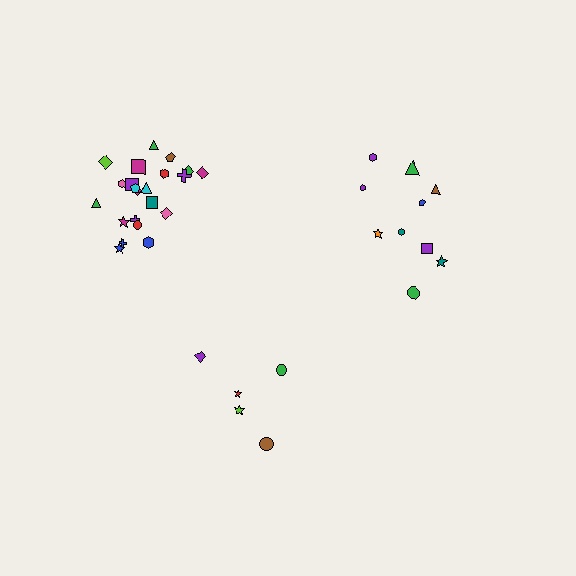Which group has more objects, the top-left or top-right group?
The top-left group.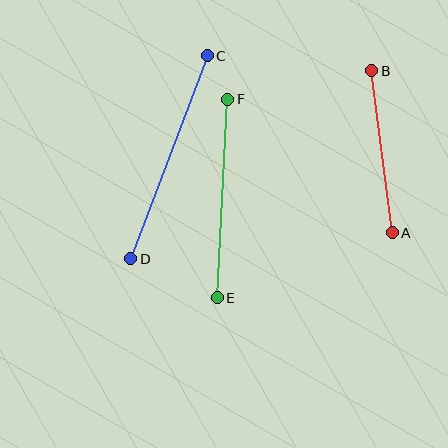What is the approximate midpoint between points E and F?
The midpoint is at approximately (223, 199) pixels.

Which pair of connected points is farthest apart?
Points C and D are farthest apart.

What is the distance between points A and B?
The distance is approximately 163 pixels.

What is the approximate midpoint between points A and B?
The midpoint is at approximately (382, 152) pixels.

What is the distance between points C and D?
The distance is approximately 217 pixels.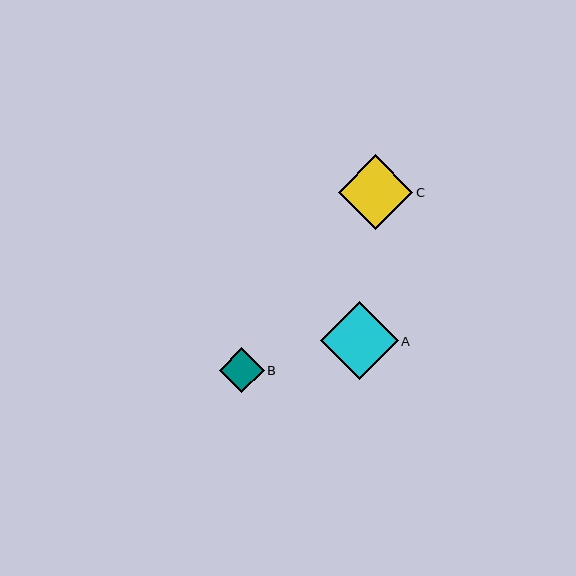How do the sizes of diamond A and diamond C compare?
Diamond A and diamond C are approximately the same size.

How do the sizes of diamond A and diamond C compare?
Diamond A and diamond C are approximately the same size.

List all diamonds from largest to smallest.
From largest to smallest: A, C, B.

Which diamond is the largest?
Diamond A is the largest with a size of approximately 78 pixels.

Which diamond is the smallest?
Diamond B is the smallest with a size of approximately 45 pixels.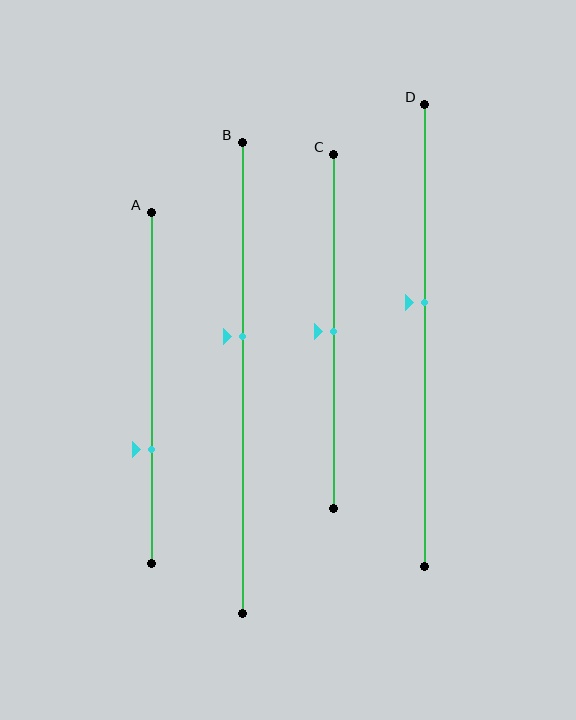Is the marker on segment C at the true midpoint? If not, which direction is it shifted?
Yes, the marker on segment C is at the true midpoint.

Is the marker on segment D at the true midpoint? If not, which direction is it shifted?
No, the marker on segment D is shifted upward by about 7% of the segment length.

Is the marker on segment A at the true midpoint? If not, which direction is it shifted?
No, the marker on segment A is shifted downward by about 17% of the segment length.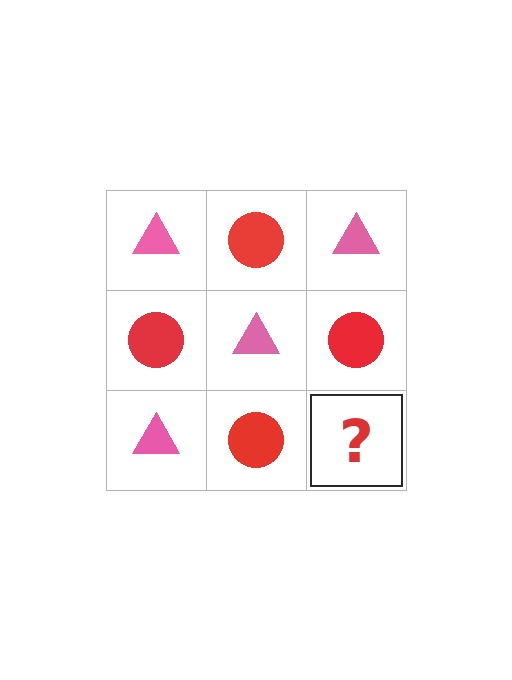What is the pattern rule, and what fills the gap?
The rule is that it alternates pink triangle and red circle in a checkerboard pattern. The gap should be filled with a pink triangle.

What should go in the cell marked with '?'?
The missing cell should contain a pink triangle.